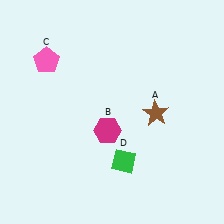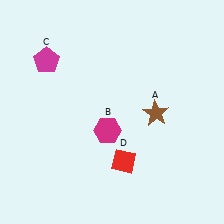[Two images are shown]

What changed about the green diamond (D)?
In Image 1, D is green. In Image 2, it changed to red.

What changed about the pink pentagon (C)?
In Image 1, C is pink. In Image 2, it changed to magenta.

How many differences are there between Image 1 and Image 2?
There are 2 differences between the two images.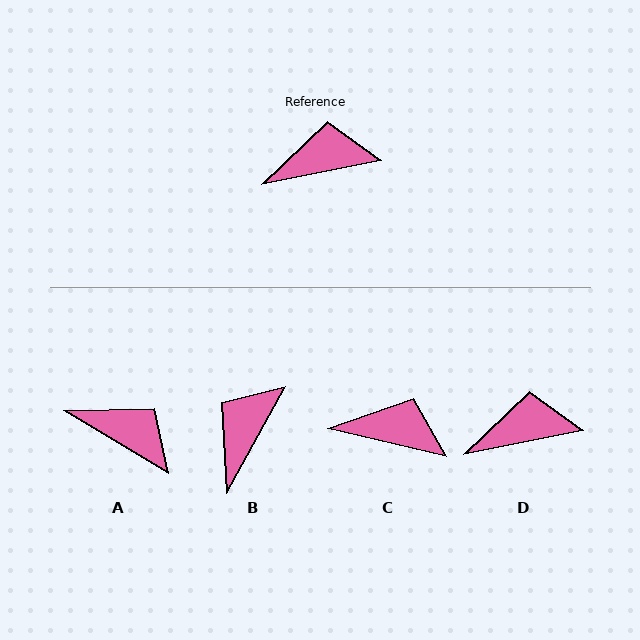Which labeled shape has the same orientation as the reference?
D.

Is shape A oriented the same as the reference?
No, it is off by about 43 degrees.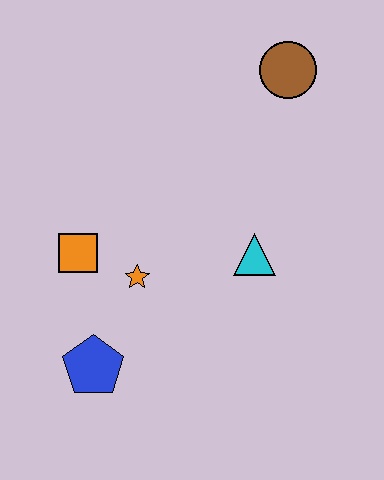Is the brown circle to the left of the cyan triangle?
No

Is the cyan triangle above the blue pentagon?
Yes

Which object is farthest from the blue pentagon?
The brown circle is farthest from the blue pentagon.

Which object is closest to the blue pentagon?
The orange star is closest to the blue pentagon.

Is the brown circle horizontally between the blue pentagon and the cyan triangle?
No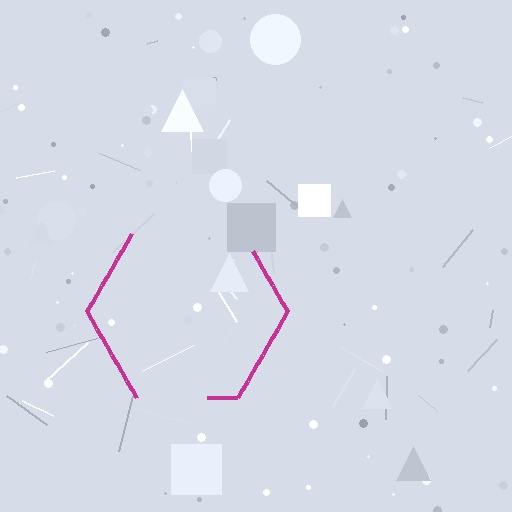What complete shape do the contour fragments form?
The contour fragments form a hexagon.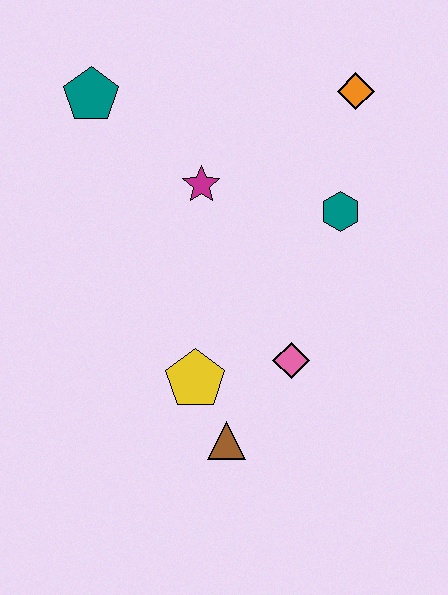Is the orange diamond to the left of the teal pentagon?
No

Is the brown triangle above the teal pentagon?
No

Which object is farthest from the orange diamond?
The brown triangle is farthest from the orange diamond.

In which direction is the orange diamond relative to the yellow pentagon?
The orange diamond is above the yellow pentagon.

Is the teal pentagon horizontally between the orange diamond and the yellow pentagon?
No